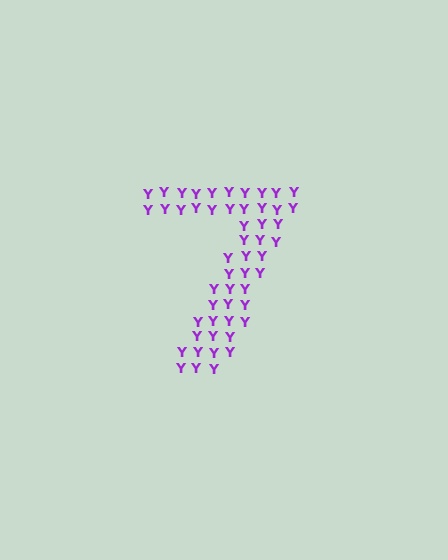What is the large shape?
The large shape is the digit 7.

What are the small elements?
The small elements are letter Y's.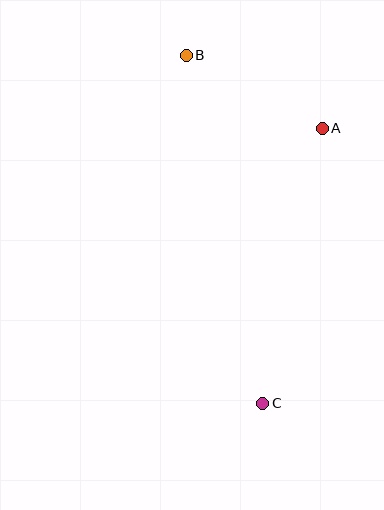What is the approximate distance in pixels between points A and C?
The distance between A and C is approximately 282 pixels.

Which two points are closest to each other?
Points A and B are closest to each other.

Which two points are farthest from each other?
Points B and C are farthest from each other.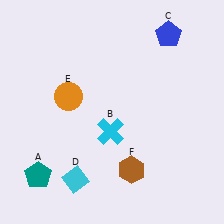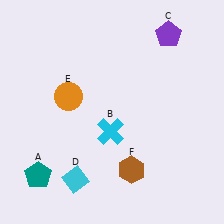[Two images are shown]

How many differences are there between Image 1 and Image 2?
There is 1 difference between the two images.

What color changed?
The pentagon (C) changed from blue in Image 1 to purple in Image 2.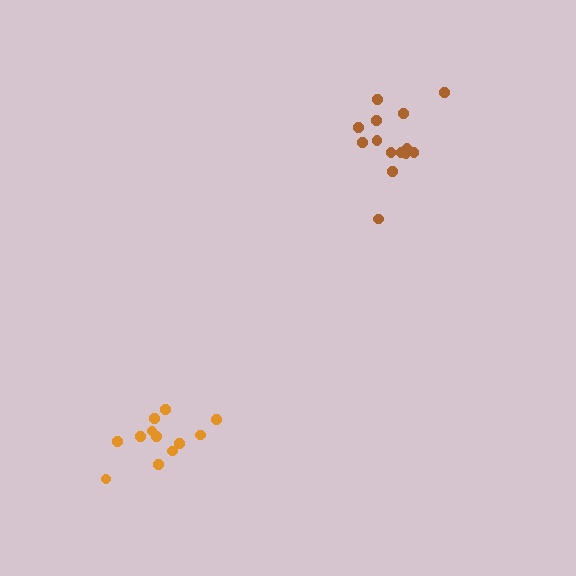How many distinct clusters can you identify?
There are 2 distinct clusters.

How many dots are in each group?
Group 1: 14 dots, Group 2: 12 dots (26 total).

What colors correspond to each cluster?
The clusters are colored: brown, orange.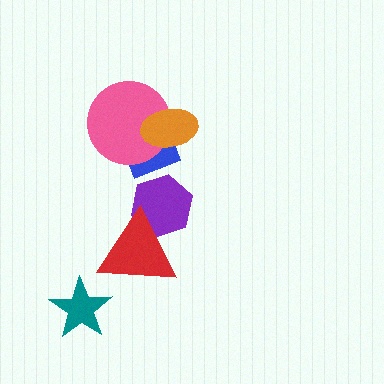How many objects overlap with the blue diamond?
2 objects overlap with the blue diamond.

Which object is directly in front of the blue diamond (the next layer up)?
The pink circle is directly in front of the blue diamond.